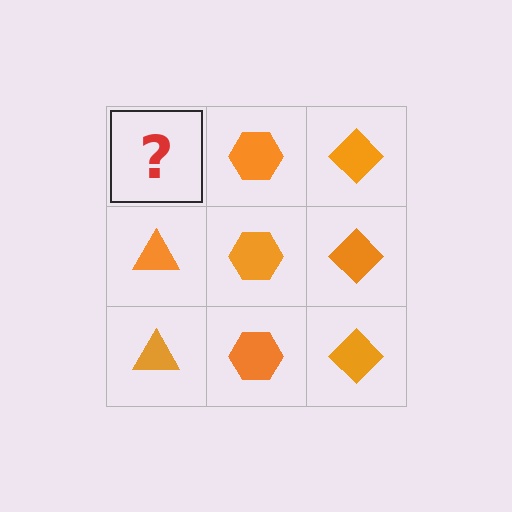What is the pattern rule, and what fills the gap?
The rule is that each column has a consistent shape. The gap should be filled with an orange triangle.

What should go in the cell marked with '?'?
The missing cell should contain an orange triangle.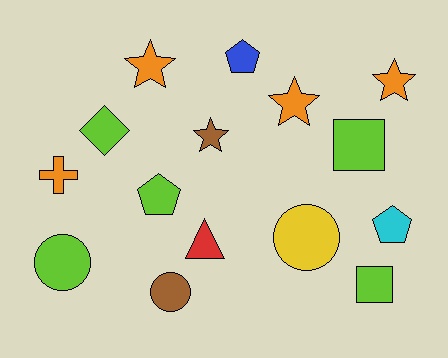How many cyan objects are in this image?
There is 1 cyan object.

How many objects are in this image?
There are 15 objects.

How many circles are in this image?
There are 3 circles.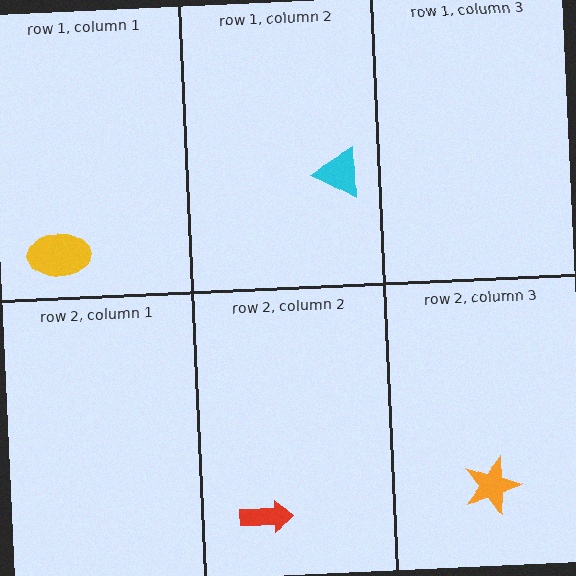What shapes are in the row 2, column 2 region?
The red arrow.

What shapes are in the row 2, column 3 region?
The orange star.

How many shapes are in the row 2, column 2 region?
1.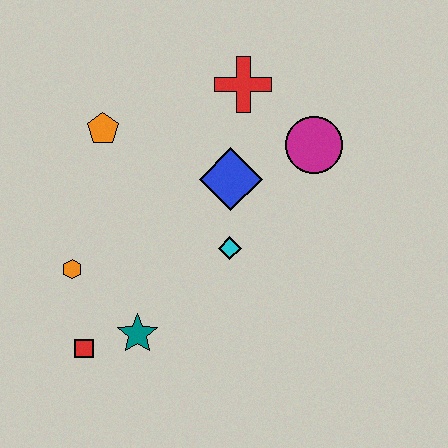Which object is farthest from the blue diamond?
The red square is farthest from the blue diamond.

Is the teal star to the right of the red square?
Yes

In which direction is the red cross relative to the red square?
The red cross is above the red square.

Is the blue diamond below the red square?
No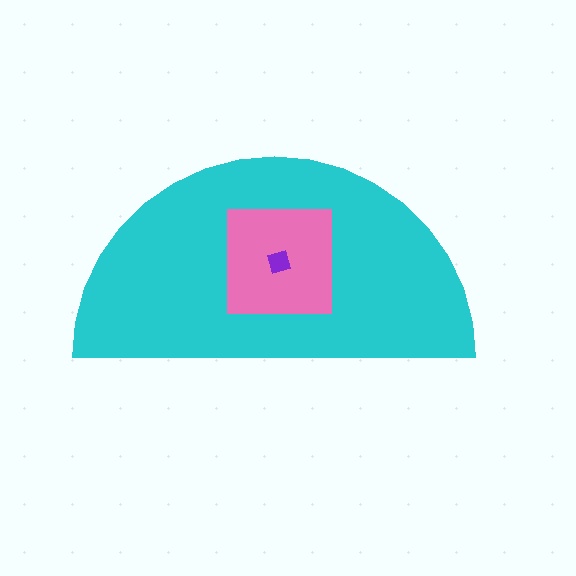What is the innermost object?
The purple diamond.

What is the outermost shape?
The cyan semicircle.